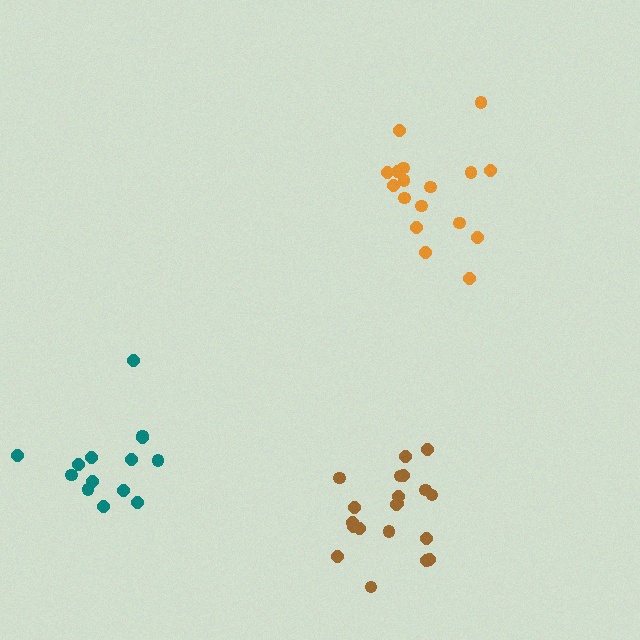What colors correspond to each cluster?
The clusters are colored: brown, teal, orange.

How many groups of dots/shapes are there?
There are 3 groups.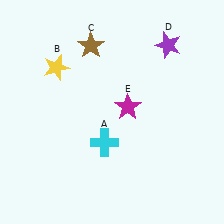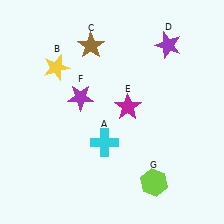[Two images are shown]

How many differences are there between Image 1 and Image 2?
There are 2 differences between the two images.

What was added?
A purple star (F), a lime hexagon (G) were added in Image 2.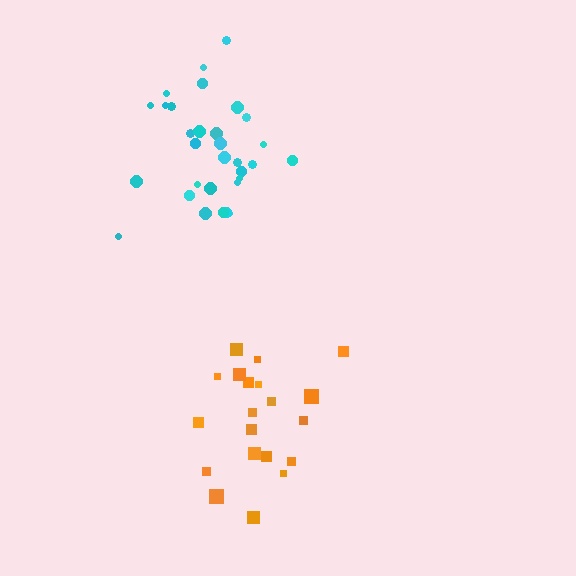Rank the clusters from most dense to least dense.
cyan, orange.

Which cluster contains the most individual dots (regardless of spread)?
Cyan (31).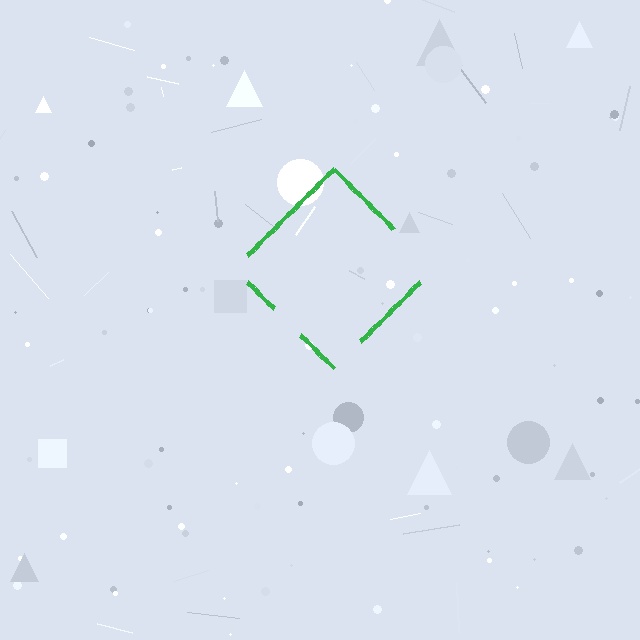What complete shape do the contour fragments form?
The contour fragments form a diamond.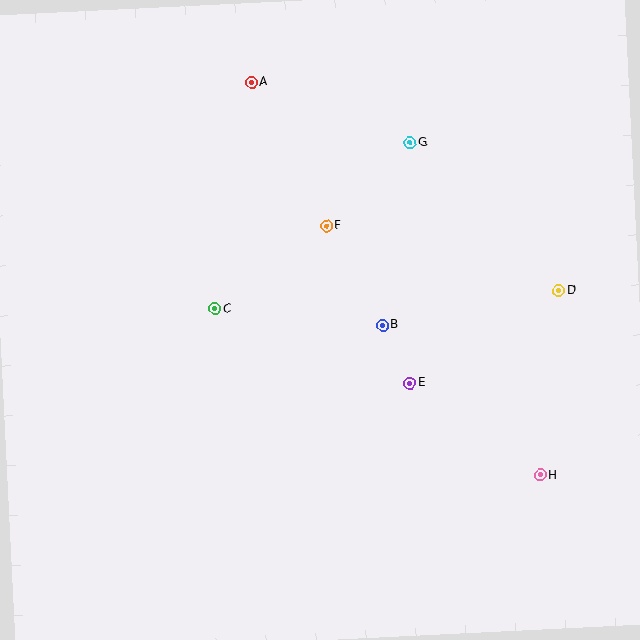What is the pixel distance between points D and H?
The distance between D and H is 186 pixels.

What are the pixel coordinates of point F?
Point F is at (327, 226).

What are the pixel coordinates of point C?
Point C is at (215, 309).